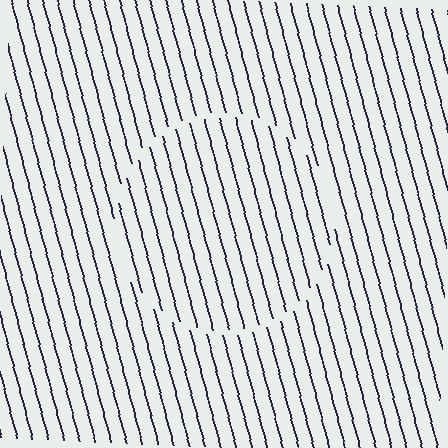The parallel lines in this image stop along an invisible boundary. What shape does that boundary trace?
An illusory circle. The interior of the shape contains the same grating, shifted by half a period — the contour is defined by the phase discontinuity where line-ends from the inner and outer gratings abut.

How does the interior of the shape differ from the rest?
The interior of the shape contains the same grating, shifted by half a period — the contour is defined by the phase discontinuity where line-ends from the inner and outer gratings abut.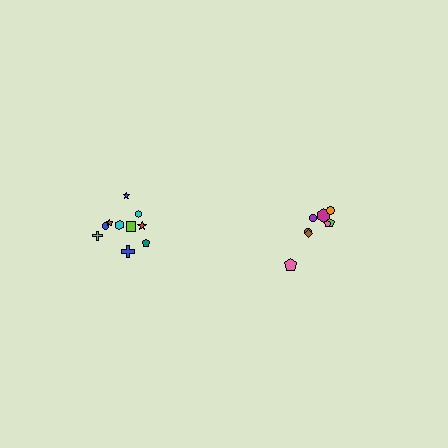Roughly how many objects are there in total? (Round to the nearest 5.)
Roughly 20 objects in total.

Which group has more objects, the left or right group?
The left group.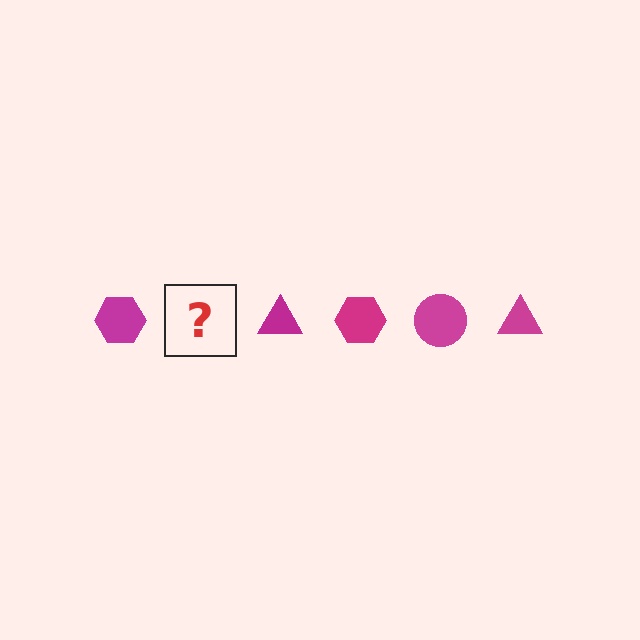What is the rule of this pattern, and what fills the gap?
The rule is that the pattern cycles through hexagon, circle, triangle shapes in magenta. The gap should be filled with a magenta circle.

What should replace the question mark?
The question mark should be replaced with a magenta circle.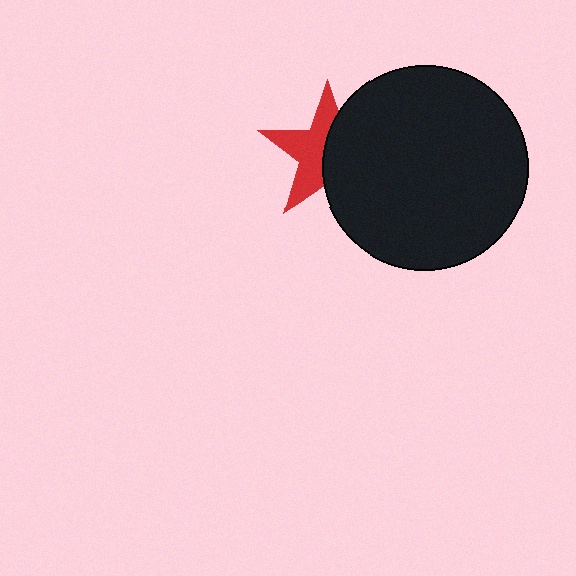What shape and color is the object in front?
The object in front is a black circle.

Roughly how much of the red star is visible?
About half of it is visible (roughly 51%).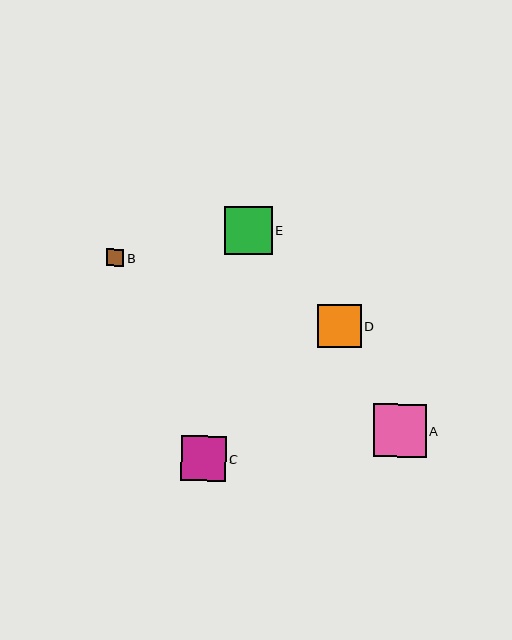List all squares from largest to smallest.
From largest to smallest: A, E, C, D, B.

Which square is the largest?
Square A is the largest with a size of approximately 53 pixels.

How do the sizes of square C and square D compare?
Square C and square D are approximately the same size.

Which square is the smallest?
Square B is the smallest with a size of approximately 18 pixels.